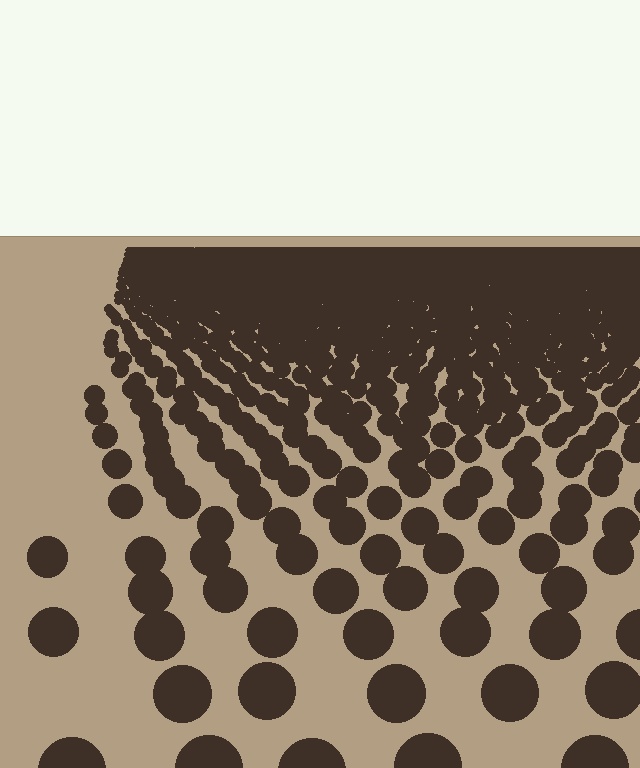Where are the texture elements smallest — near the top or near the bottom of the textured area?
Near the top.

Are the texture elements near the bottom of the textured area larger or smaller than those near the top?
Larger. Near the bottom, elements are closer to the viewer and appear at a bigger on-screen size.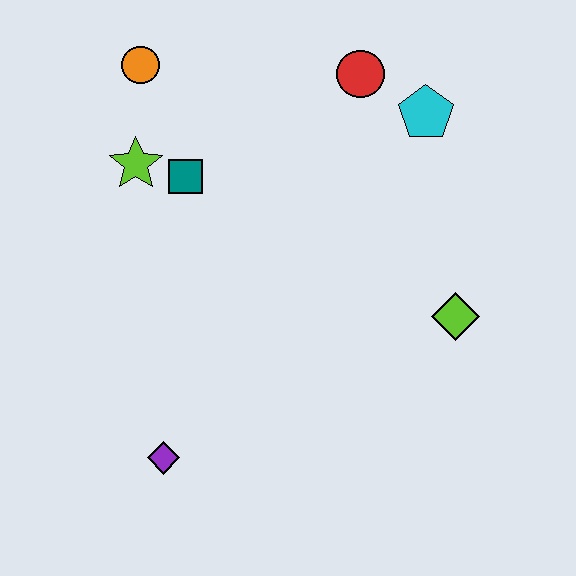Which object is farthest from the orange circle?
The lime diamond is farthest from the orange circle.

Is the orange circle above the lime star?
Yes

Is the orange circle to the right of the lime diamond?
No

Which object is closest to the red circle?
The cyan pentagon is closest to the red circle.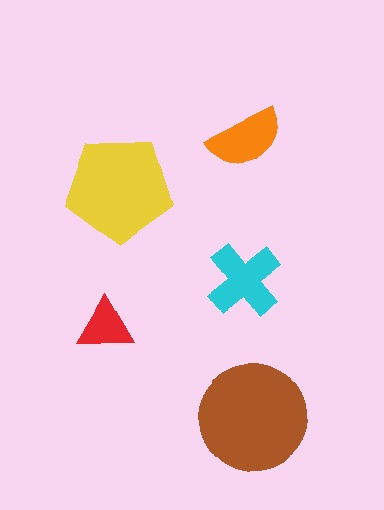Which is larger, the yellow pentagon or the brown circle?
The brown circle.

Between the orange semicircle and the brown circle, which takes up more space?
The brown circle.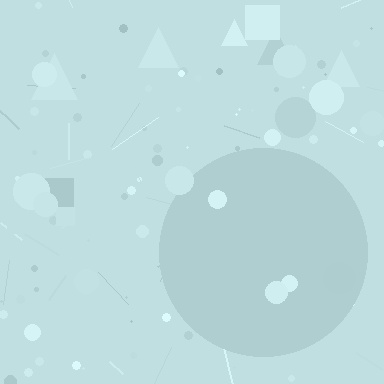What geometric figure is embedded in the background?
A circle is embedded in the background.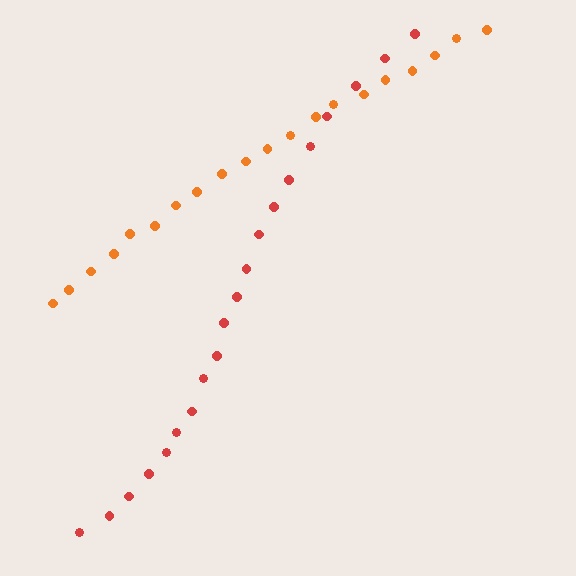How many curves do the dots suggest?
There are 2 distinct paths.